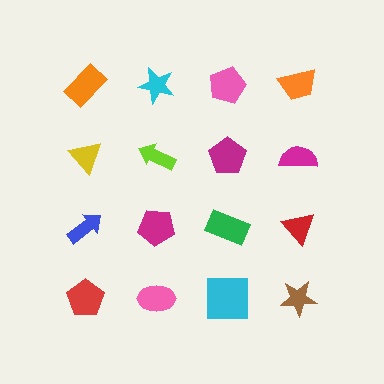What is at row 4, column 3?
A cyan square.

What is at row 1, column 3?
A pink pentagon.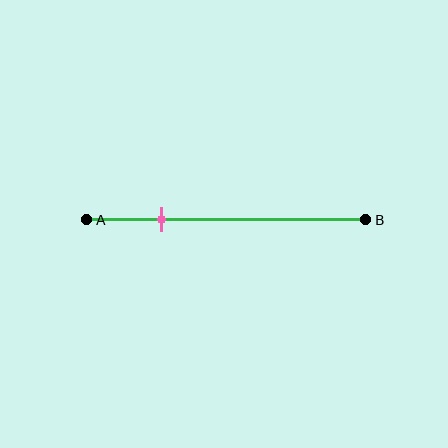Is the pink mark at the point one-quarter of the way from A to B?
Yes, the mark is approximately at the one-quarter point.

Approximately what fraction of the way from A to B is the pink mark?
The pink mark is approximately 25% of the way from A to B.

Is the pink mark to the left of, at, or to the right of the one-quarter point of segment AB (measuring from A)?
The pink mark is approximately at the one-quarter point of segment AB.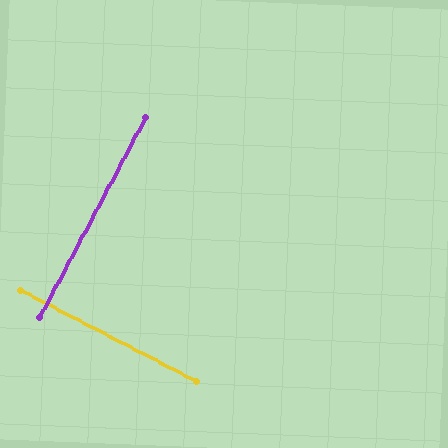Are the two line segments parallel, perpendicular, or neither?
Perpendicular — they meet at approximately 89°.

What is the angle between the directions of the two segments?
Approximately 89 degrees.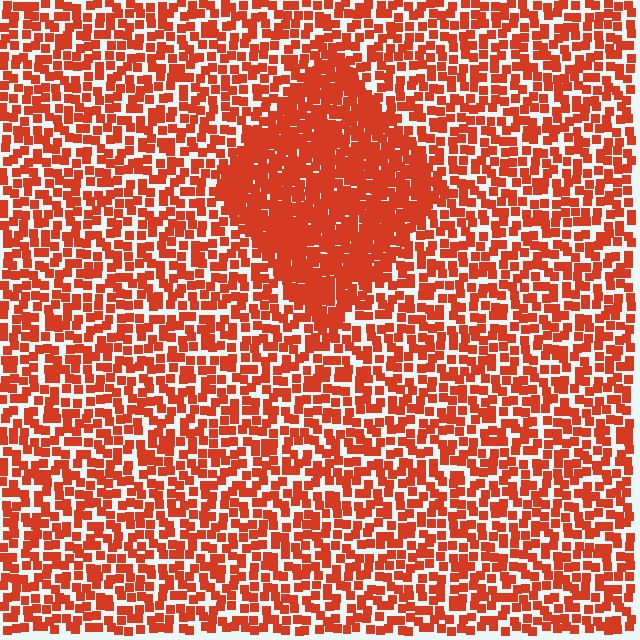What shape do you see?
I see a diamond.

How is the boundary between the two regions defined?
The boundary is defined by a change in element density (approximately 1.9x ratio). All elements are the same color, size, and shape.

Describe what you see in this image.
The image contains small red elements arranged at two different densities. A diamond-shaped region is visible where the elements are more densely packed than the surrounding area.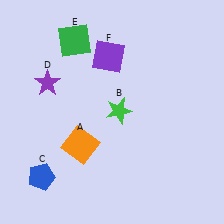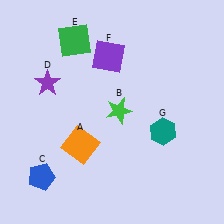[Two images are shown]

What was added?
A teal hexagon (G) was added in Image 2.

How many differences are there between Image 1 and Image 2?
There is 1 difference between the two images.